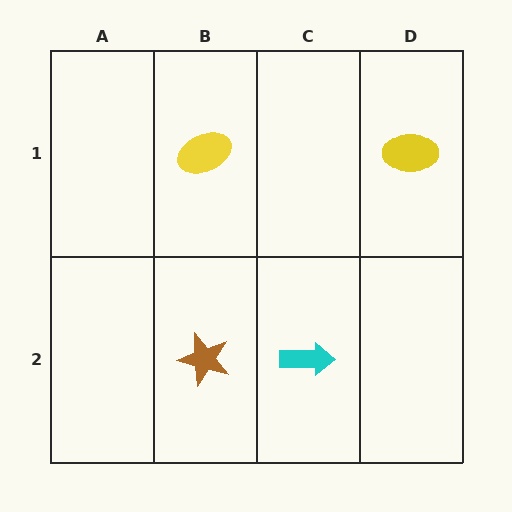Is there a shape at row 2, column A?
No, that cell is empty.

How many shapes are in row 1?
2 shapes.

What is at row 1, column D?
A yellow ellipse.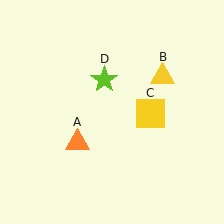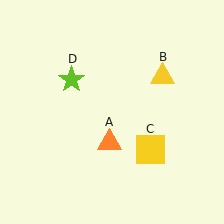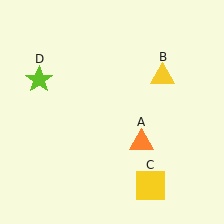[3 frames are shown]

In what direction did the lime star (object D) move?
The lime star (object D) moved left.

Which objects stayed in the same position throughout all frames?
Yellow triangle (object B) remained stationary.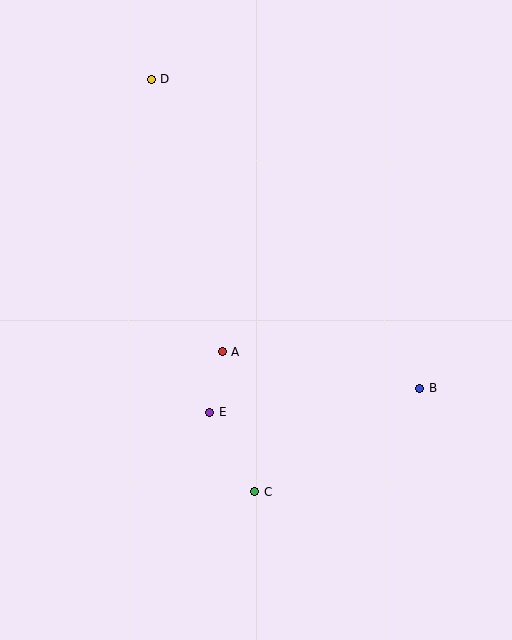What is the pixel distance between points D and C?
The distance between D and C is 425 pixels.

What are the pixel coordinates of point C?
Point C is at (255, 492).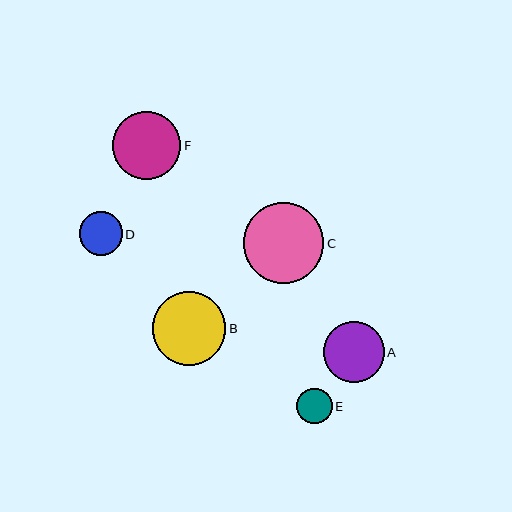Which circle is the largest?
Circle C is the largest with a size of approximately 80 pixels.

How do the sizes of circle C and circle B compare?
Circle C and circle B are approximately the same size.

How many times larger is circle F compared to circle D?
Circle F is approximately 1.6 times the size of circle D.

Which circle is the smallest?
Circle E is the smallest with a size of approximately 36 pixels.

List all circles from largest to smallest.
From largest to smallest: C, B, F, A, D, E.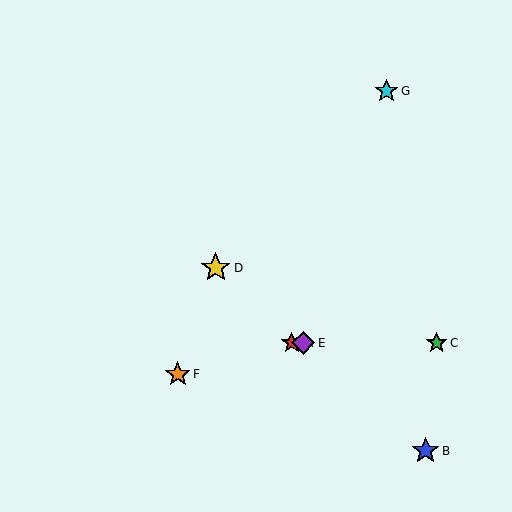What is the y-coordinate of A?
Object A is at y≈343.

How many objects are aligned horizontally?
3 objects (A, C, E) are aligned horizontally.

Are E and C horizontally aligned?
Yes, both are at y≈343.